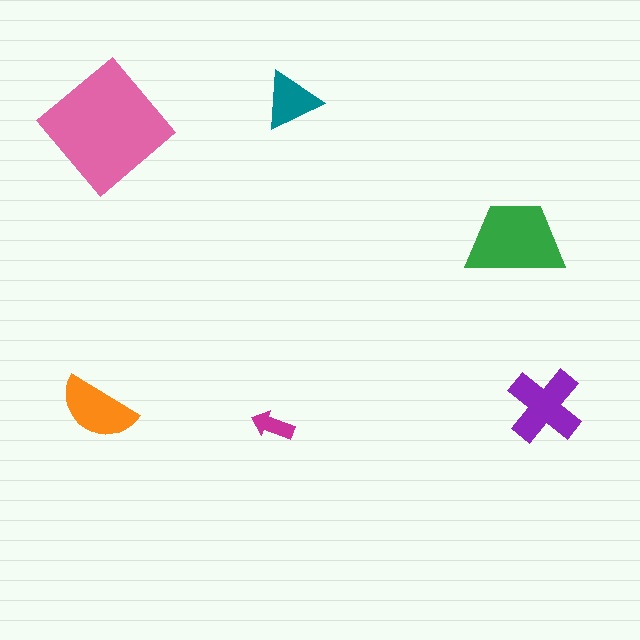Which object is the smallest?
The magenta arrow.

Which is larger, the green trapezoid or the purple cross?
The green trapezoid.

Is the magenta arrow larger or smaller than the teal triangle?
Smaller.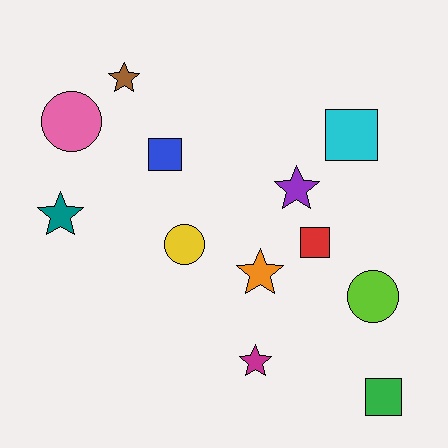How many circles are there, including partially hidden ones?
There are 3 circles.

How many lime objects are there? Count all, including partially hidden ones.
There is 1 lime object.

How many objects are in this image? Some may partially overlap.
There are 12 objects.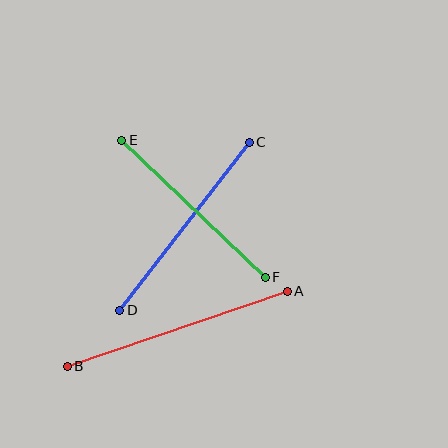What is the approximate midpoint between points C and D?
The midpoint is at approximately (185, 226) pixels.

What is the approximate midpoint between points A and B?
The midpoint is at approximately (177, 329) pixels.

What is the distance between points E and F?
The distance is approximately 199 pixels.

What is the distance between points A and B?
The distance is approximately 233 pixels.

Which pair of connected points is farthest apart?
Points A and B are farthest apart.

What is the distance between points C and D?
The distance is approximately 212 pixels.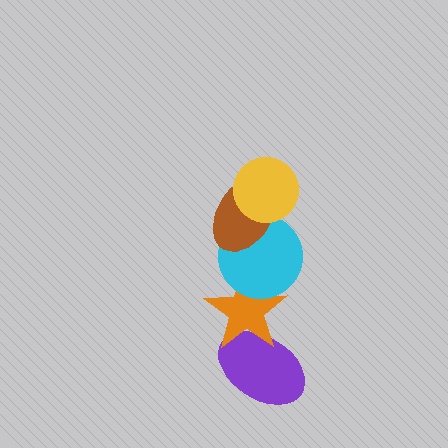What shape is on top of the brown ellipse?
The yellow circle is on top of the brown ellipse.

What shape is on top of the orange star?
The cyan circle is on top of the orange star.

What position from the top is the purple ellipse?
The purple ellipse is 5th from the top.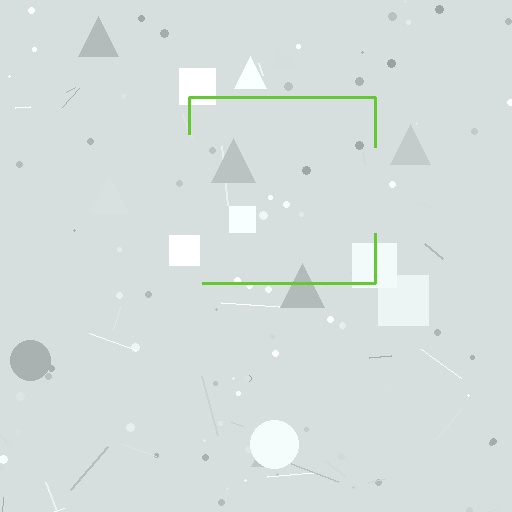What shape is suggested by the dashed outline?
The dashed outline suggests a square.